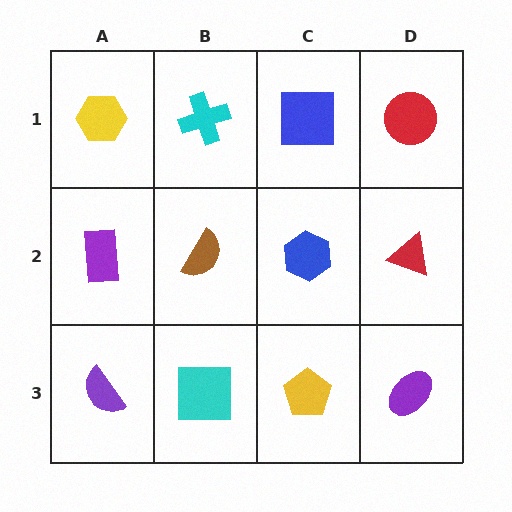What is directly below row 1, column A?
A purple rectangle.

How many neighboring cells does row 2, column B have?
4.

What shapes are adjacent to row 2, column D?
A red circle (row 1, column D), a purple ellipse (row 3, column D), a blue hexagon (row 2, column C).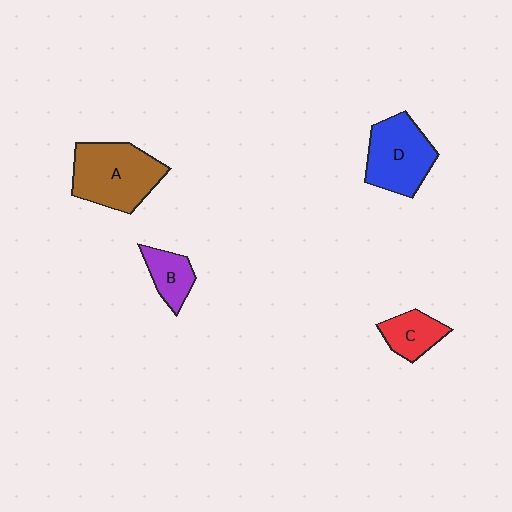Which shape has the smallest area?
Shape B (purple).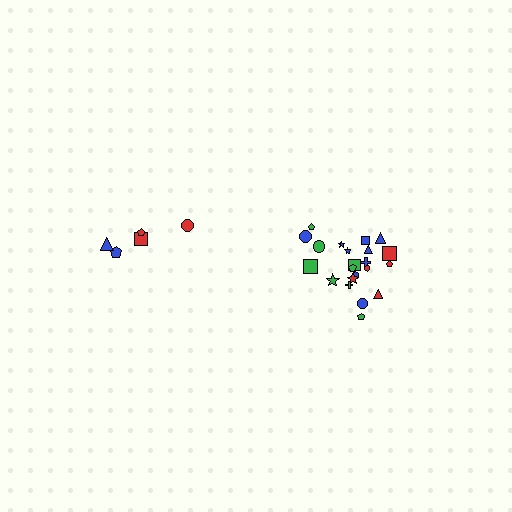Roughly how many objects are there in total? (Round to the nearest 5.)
Roughly 25 objects in total.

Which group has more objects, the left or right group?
The right group.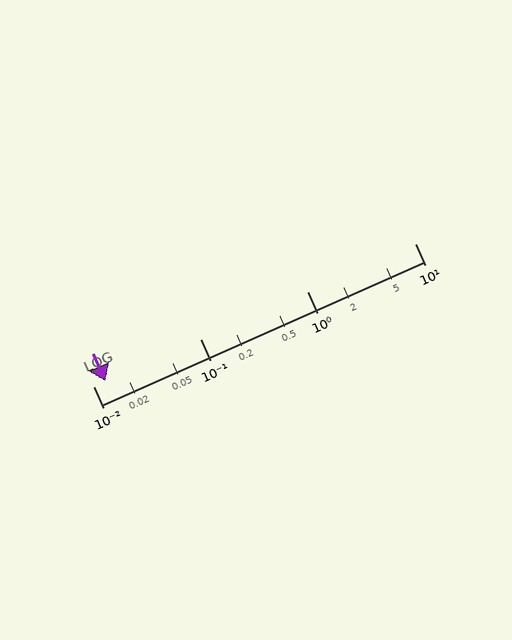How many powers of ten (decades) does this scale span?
The scale spans 3 decades, from 0.01 to 10.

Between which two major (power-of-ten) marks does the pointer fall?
The pointer is between 0.01 and 0.1.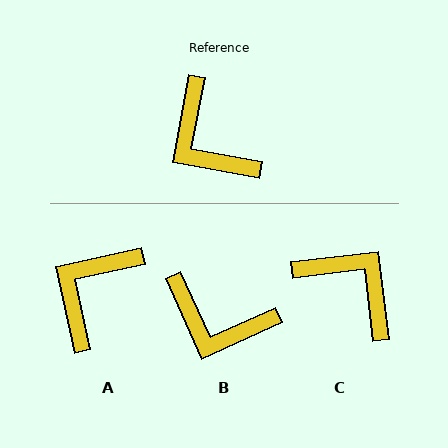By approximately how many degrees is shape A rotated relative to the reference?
Approximately 67 degrees clockwise.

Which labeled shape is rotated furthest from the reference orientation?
C, about 163 degrees away.